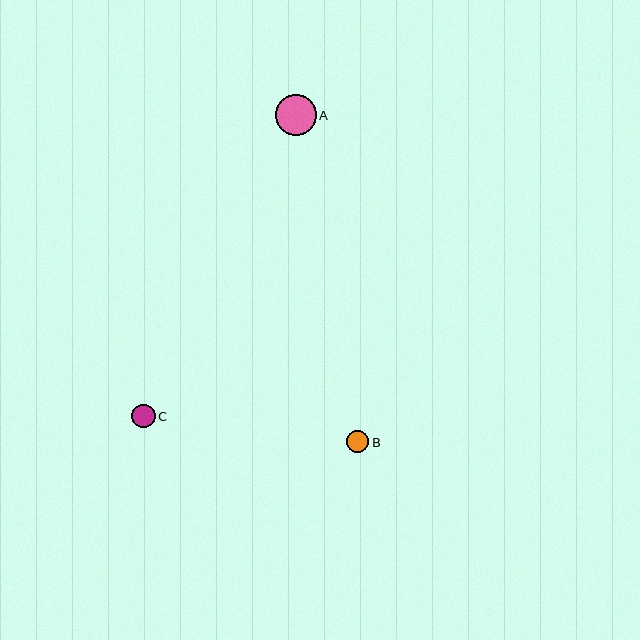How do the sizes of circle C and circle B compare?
Circle C and circle B are approximately the same size.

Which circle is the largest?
Circle A is the largest with a size of approximately 41 pixels.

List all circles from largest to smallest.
From largest to smallest: A, C, B.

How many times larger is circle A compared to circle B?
Circle A is approximately 1.8 times the size of circle B.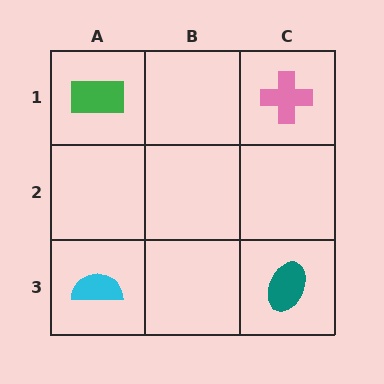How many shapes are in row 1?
2 shapes.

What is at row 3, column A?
A cyan semicircle.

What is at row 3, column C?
A teal ellipse.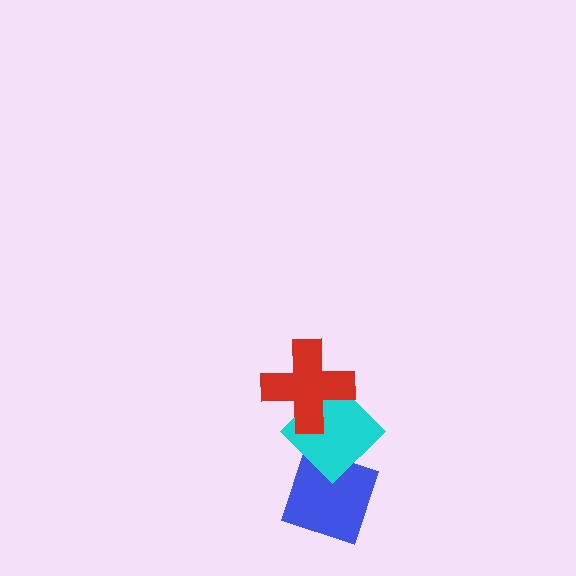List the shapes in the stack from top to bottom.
From top to bottom: the red cross, the cyan diamond, the blue diamond.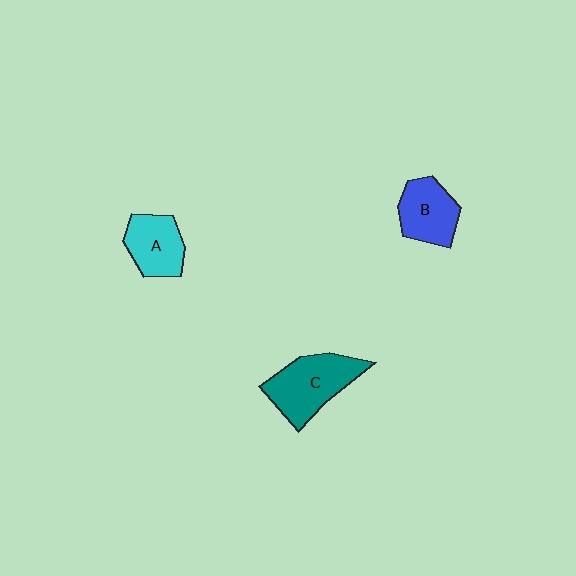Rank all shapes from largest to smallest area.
From largest to smallest: C (teal), B (blue), A (cyan).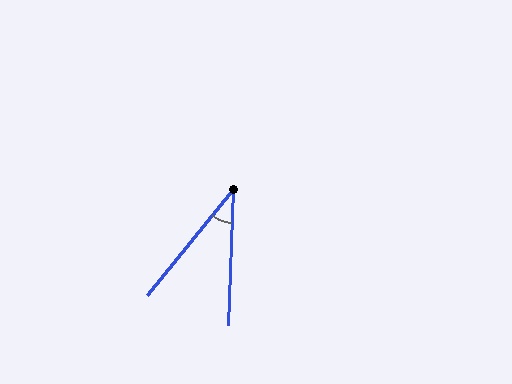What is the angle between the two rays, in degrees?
Approximately 37 degrees.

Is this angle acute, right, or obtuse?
It is acute.